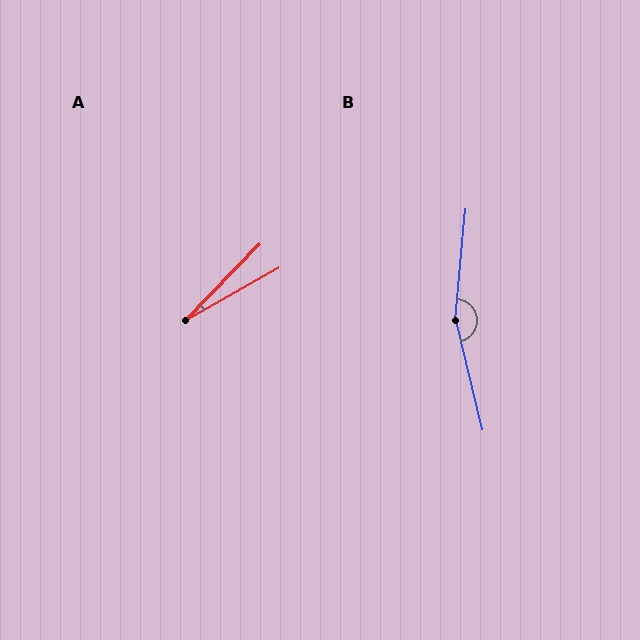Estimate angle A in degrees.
Approximately 16 degrees.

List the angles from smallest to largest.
A (16°), B (161°).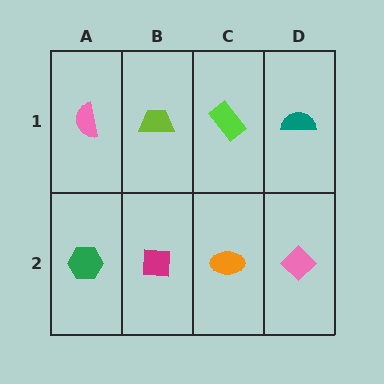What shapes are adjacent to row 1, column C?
An orange ellipse (row 2, column C), a lime trapezoid (row 1, column B), a teal semicircle (row 1, column D).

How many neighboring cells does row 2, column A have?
2.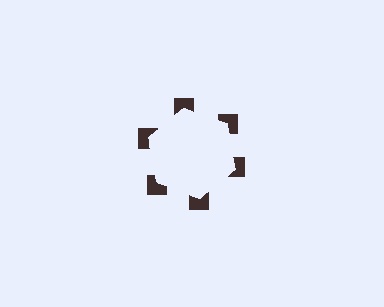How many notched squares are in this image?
There are 6 — one at each vertex of the illusory hexagon.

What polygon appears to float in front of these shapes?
An illusory hexagon — its edges are inferred from the aligned wedge cuts in the notched squares, not physically drawn.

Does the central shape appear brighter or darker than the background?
It typically appears slightly brighter than the background, even though no actual brightness change is drawn.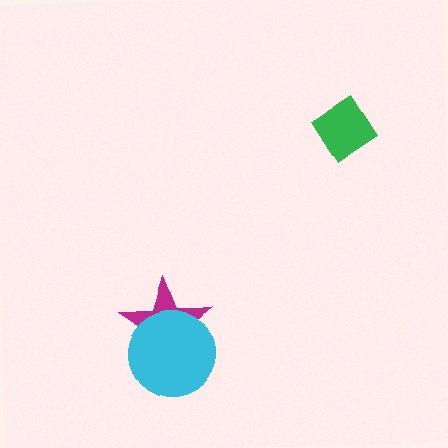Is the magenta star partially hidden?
Yes, it is partially covered by another shape.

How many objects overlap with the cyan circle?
1 object overlaps with the cyan circle.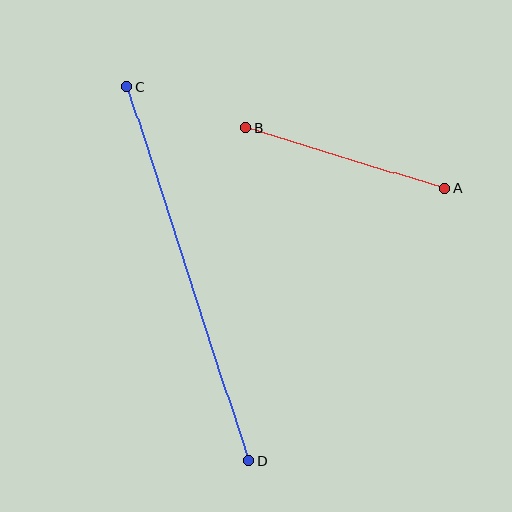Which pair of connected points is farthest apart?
Points C and D are farthest apart.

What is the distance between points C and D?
The distance is approximately 393 pixels.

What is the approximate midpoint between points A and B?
The midpoint is at approximately (345, 158) pixels.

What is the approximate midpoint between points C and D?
The midpoint is at approximately (188, 274) pixels.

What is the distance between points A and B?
The distance is approximately 209 pixels.